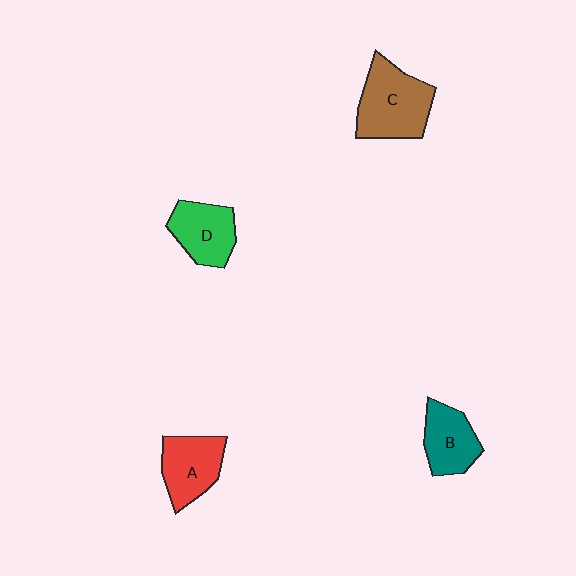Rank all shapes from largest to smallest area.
From largest to smallest: C (brown), A (red), D (green), B (teal).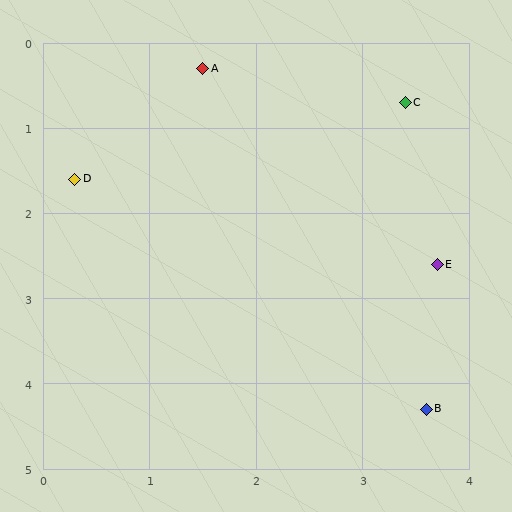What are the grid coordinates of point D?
Point D is at approximately (0.3, 1.6).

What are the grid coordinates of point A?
Point A is at approximately (1.5, 0.3).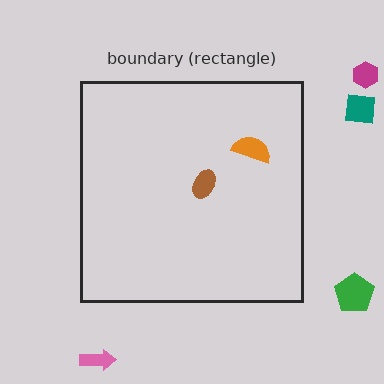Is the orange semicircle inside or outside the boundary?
Inside.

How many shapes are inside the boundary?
2 inside, 4 outside.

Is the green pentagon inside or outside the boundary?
Outside.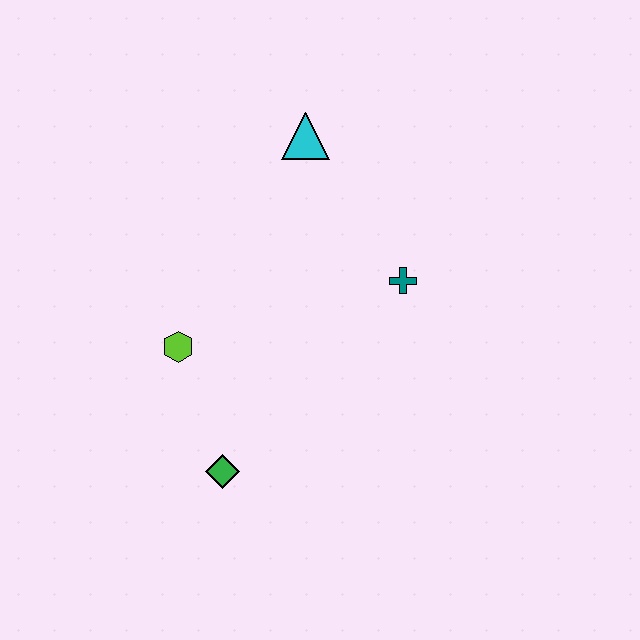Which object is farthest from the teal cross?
The green diamond is farthest from the teal cross.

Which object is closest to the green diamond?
The lime hexagon is closest to the green diamond.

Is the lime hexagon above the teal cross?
No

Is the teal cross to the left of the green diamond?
No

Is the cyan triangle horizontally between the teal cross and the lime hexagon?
Yes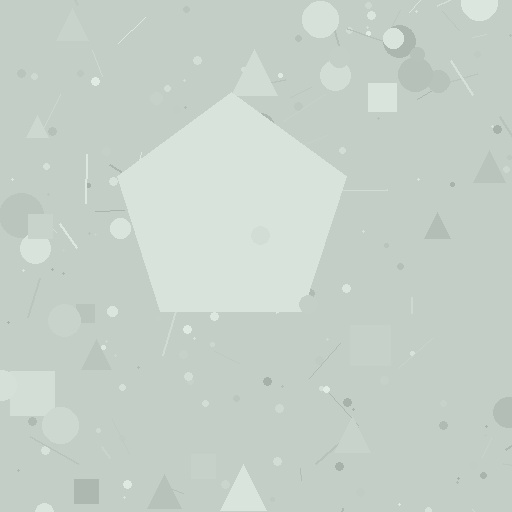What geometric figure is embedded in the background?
A pentagon is embedded in the background.